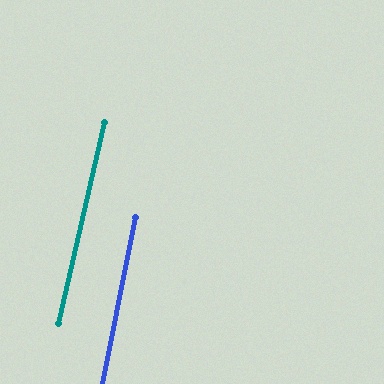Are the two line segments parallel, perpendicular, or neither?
Parallel — their directions differ by only 1.7°.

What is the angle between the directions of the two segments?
Approximately 2 degrees.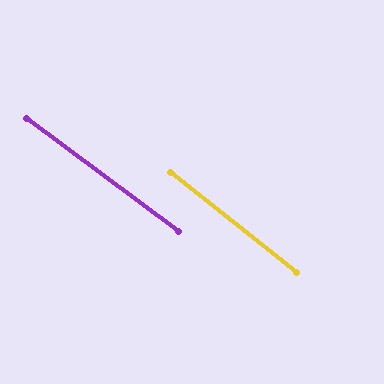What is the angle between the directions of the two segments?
Approximately 2 degrees.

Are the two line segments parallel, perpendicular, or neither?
Parallel — their directions differ by only 1.8°.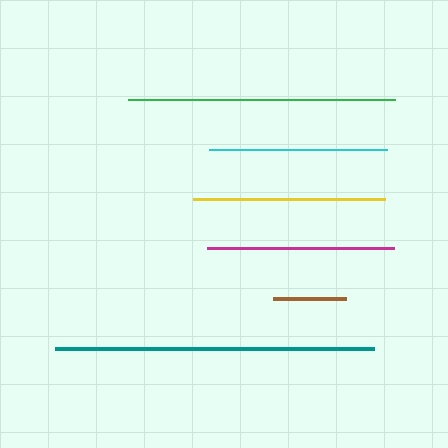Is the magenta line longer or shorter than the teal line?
The teal line is longer than the magenta line.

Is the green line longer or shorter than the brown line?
The green line is longer than the brown line.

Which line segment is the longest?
The teal line is the longest at approximately 319 pixels.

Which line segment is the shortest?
The brown line is the shortest at approximately 73 pixels.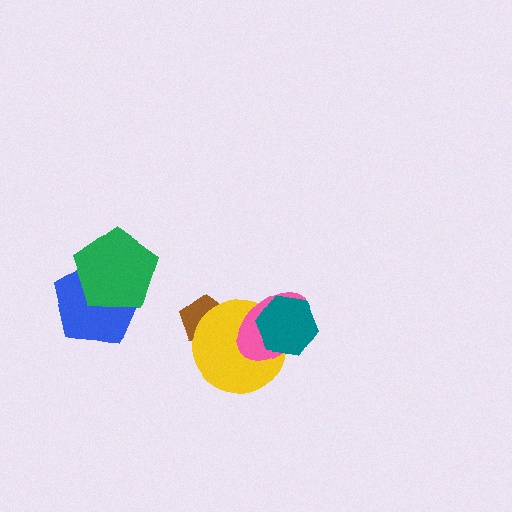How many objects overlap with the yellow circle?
3 objects overlap with the yellow circle.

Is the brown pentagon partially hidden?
Yes, it is partially covered by another shape.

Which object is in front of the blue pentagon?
The green pentagon is in front of the blue pentagon.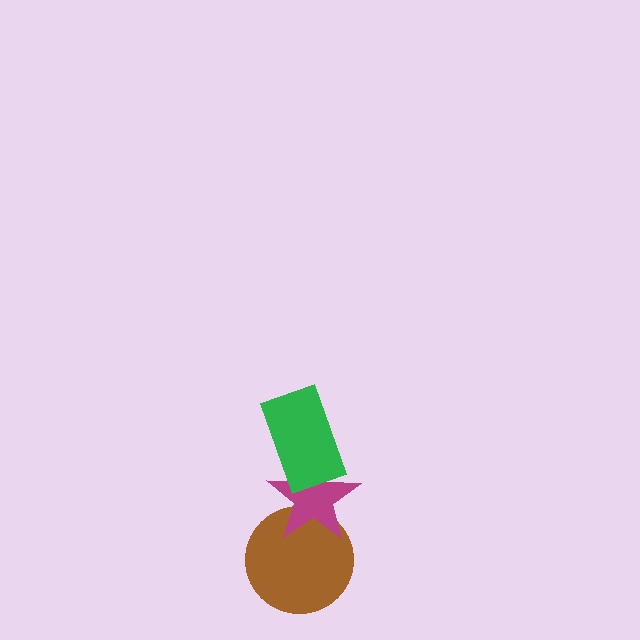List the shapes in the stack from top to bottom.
From top to bottom: the green rectangle, the magenta star, the brown circle.